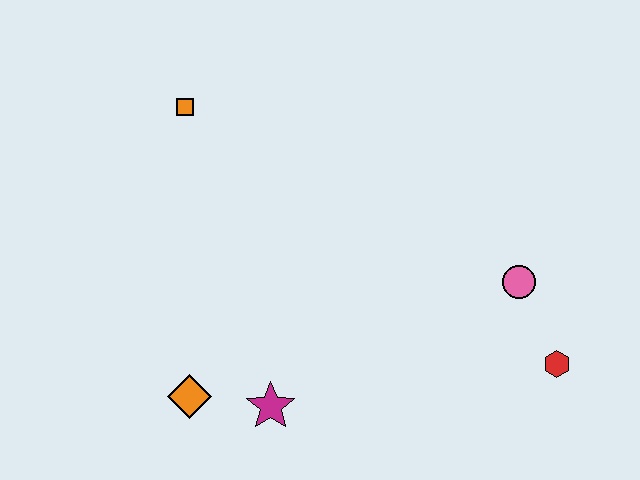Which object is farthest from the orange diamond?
The red hexagon is farthest from the orange diamond.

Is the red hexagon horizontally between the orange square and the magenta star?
No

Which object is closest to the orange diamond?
The magenta star is closest to the orange diamond.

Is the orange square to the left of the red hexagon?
Yes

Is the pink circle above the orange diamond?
Yes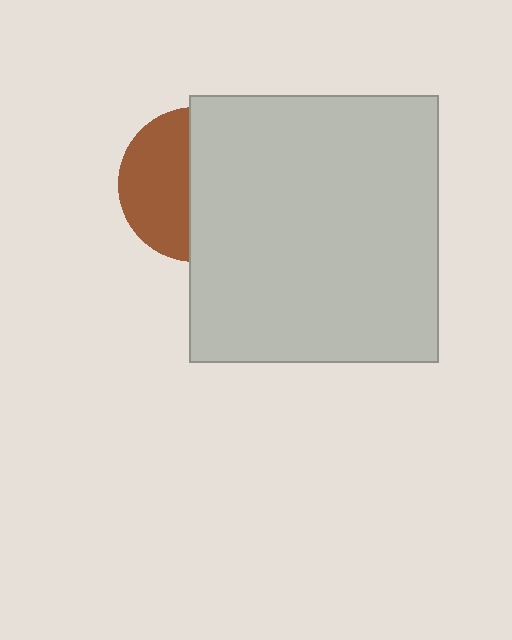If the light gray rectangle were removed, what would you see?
You would see the complete brown circle.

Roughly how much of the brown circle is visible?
About half of it is visible (roughly 45%).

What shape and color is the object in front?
The object in front is a light gray rectangle.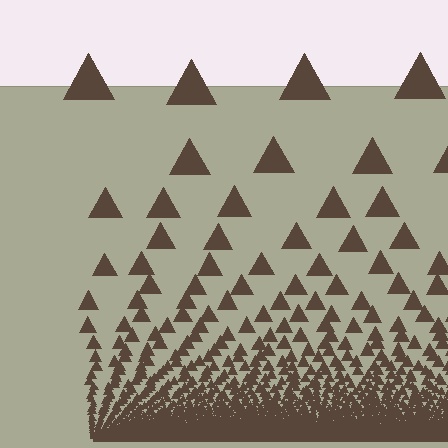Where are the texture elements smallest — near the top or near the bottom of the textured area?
Near the bottom.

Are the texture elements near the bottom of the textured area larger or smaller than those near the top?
Smaller. The gradient is inverted — elements near the bottom are smaller and denser.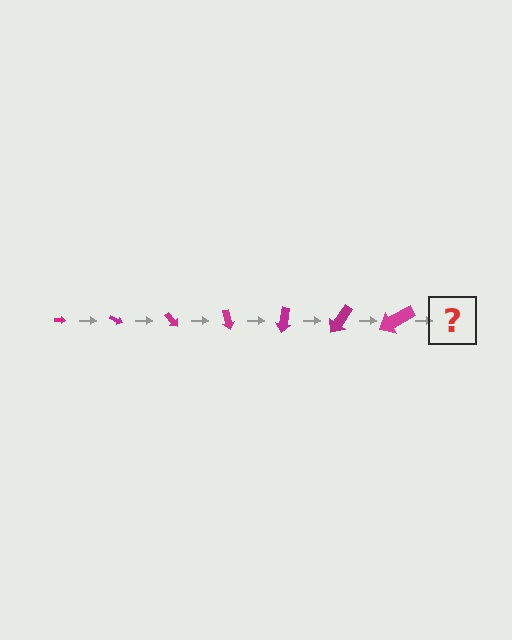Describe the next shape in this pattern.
It should be an arrow, larger than the previous one and rotated 175 degrees from the start.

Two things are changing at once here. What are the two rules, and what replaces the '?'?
The two rules are that the arrow grows larger each step and it rotates 25 degrees each step. The '?' should be an arrow, larger than the previous one and rotated 175 degrees from the start.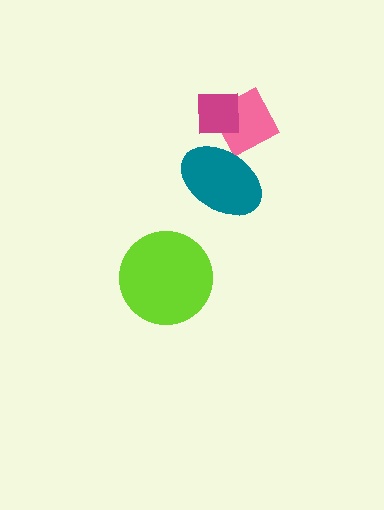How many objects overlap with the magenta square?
1 object overlaps with the magenta square.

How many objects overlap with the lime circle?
0 objects overlap with the lime circle.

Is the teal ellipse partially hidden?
No, no other shape covers it.